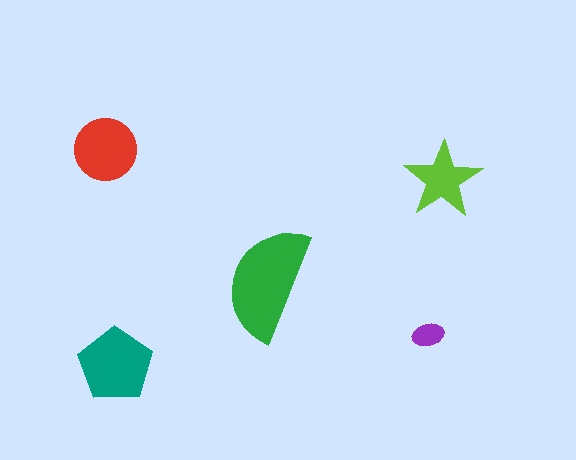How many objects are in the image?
There are 5 objects in the image.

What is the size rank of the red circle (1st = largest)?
3rd.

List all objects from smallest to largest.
The purple ellipse, the lime star, the red circle, the teal pentagon, the green semicircle.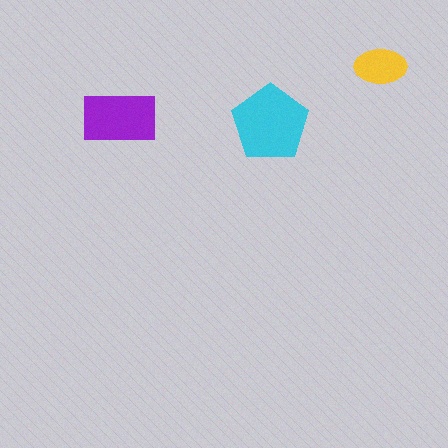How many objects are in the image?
There are 3 objects in the image.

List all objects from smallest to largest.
The yellow ellipse, the purple rectangle, the cyan pentagon.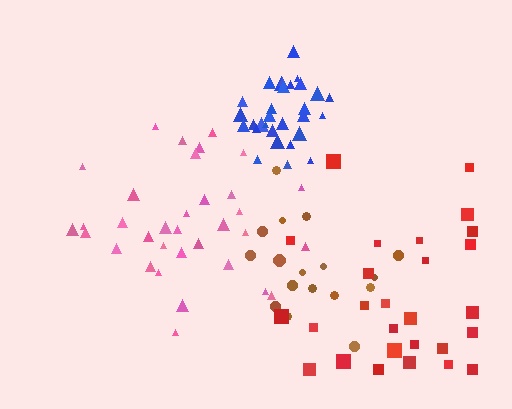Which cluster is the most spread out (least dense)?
Brown.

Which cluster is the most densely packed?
Blue.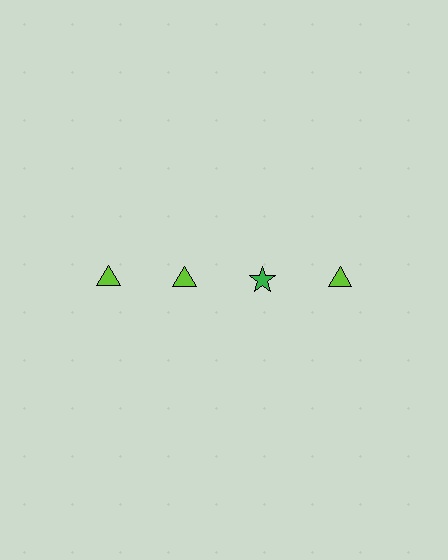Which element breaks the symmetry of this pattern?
The green star in the top row, center column breaks the symmetry. All other shapes are lime triangles.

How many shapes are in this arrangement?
There are 4 shapes arranged in a grid pattern.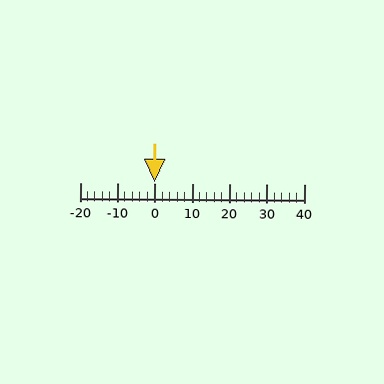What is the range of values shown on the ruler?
The ruler shows values from -20 to 40.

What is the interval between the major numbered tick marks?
The major tick marks are spaced 10 units apart.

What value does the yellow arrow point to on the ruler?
The yellow arrow points to approximately 0.